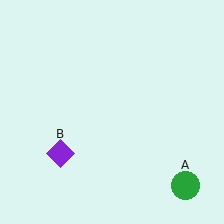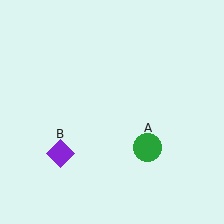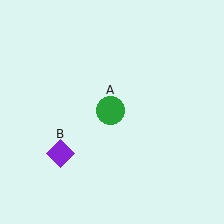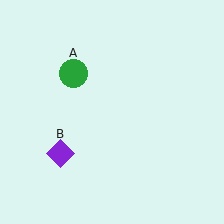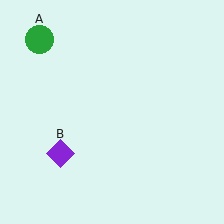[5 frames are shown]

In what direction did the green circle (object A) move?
The green circle (object A) moved up and to the left.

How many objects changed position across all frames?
1 object changed position: green circle (object A).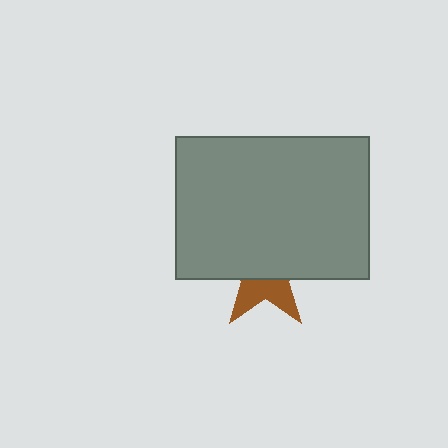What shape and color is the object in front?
The object in front is a gray rectangle.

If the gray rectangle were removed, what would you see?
You would see the complete brown star.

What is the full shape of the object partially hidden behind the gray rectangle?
The partially hidden object is a brown star.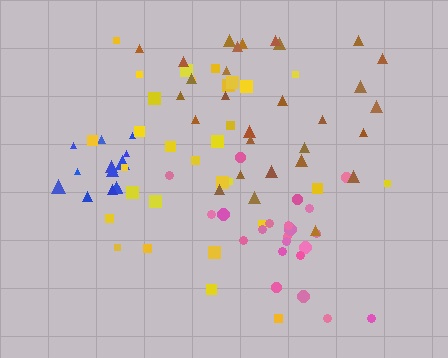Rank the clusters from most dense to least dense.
blue, pink, yellow, brown.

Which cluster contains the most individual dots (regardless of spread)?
Yellow (30).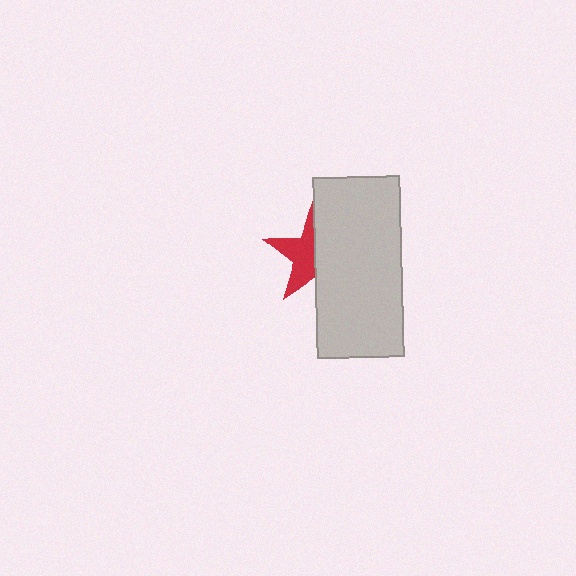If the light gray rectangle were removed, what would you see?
You would see the complete red star.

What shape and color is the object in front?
The object in front is a light gray rectangle.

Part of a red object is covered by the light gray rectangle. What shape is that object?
It is a star.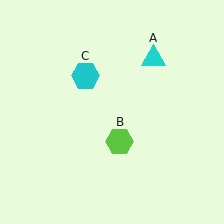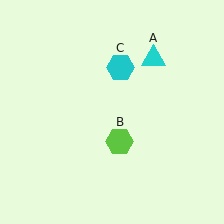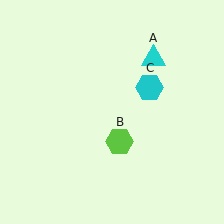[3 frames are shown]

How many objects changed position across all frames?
1 object changed position: cyan hexagon (object C).